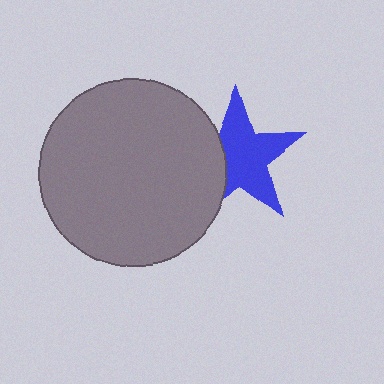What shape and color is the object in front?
The object in front is a gray circle.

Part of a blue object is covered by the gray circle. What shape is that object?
It is a star.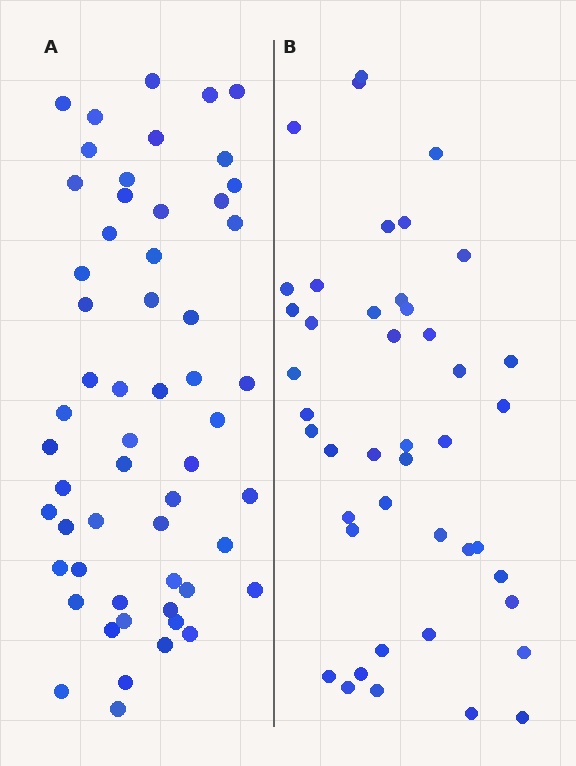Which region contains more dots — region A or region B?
Region A (the left region) has more dots.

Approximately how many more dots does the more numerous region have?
Region A has roughly 12 or so more dots than region B.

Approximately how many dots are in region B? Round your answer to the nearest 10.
About 40 dots. (The exact count is 44, which rounds to 40.)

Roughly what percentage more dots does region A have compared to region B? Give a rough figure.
About 25% more.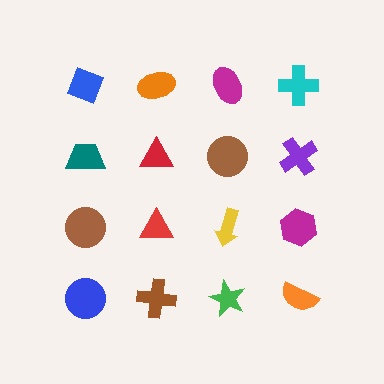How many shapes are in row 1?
4 shapes.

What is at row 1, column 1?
A blue diamond.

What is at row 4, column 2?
A brown cross.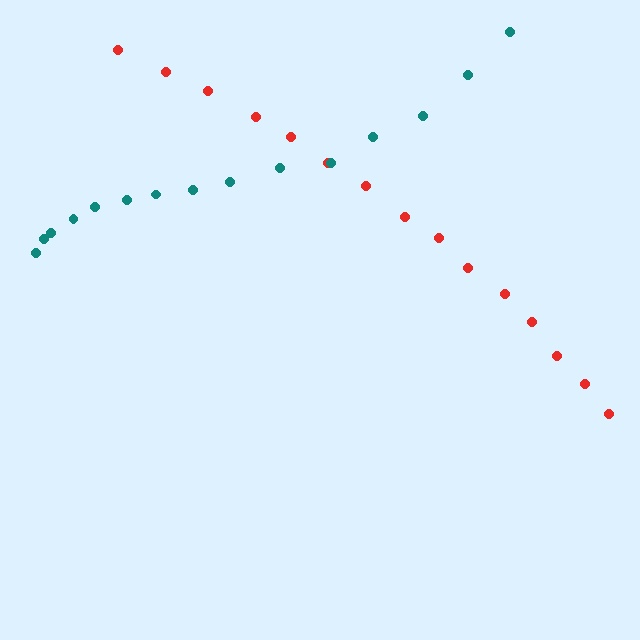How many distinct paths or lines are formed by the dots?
There are 2 distinct paths.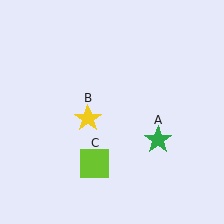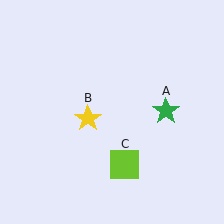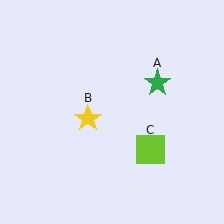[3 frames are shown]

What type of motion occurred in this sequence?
The green star (object A), lime square (object C) rotated counterclockwise around the center of the scene.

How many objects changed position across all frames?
2 objects changed position: green star (object A), lime square (object C).